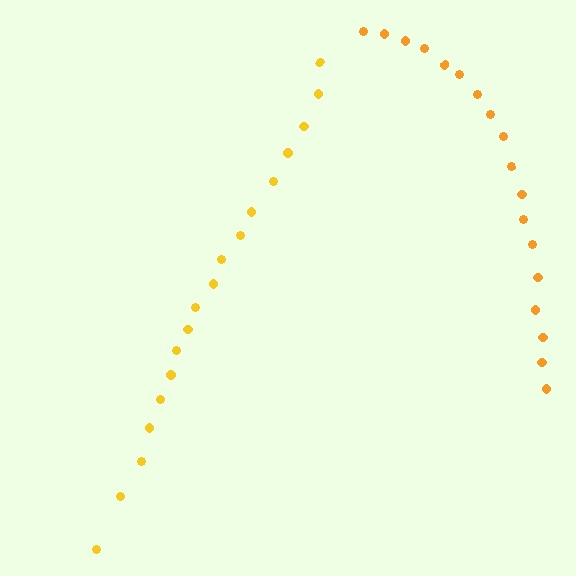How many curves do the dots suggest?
There are 2 distinct paths.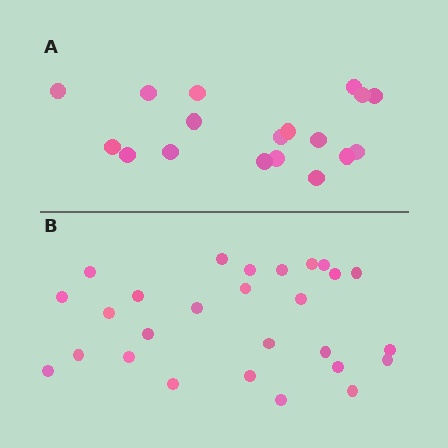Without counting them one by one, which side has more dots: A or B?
Region B (the bottom region) has more dots.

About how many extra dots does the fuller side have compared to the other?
Region B has roughly 8 or so more dots than region A.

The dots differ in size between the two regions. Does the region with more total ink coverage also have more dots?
No. Region A has more total ink coverage because its dots are larger, but region B actually contains more individual dots. Total area can be misleading — the number of items is what matters here.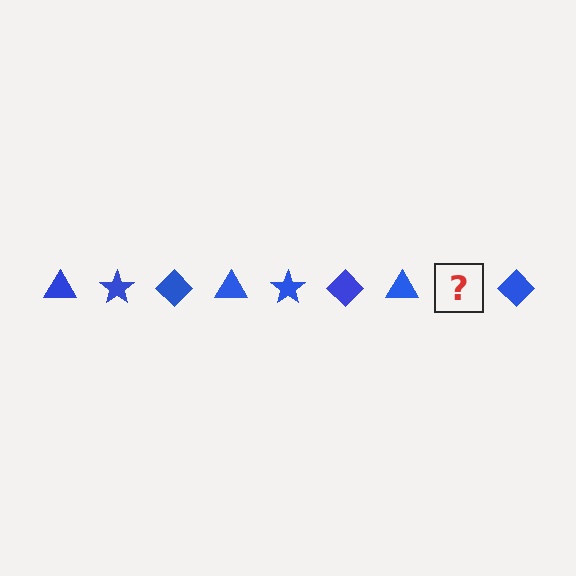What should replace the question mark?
The question mark should be replaced with a blue star.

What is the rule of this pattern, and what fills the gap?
The rule is that the pattern cycles through triangle, star, diamond shapes in blue. The gap should be filled with a blue star.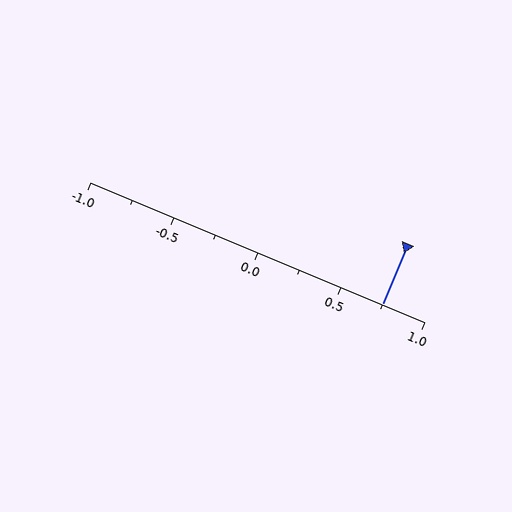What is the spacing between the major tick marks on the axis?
The major ticks are spaced 0.5 apart.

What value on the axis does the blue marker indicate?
The marker indicates approximately 0.75.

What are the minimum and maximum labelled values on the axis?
The axis runs from -1.0 to 1.0.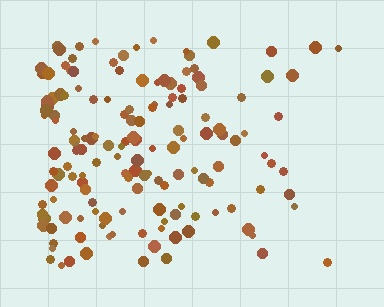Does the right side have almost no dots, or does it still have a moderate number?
Still a moderate number, just noticeably fewer than the left.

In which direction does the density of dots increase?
From right to left, with the left side densest.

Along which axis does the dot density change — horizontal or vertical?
Horizontal.